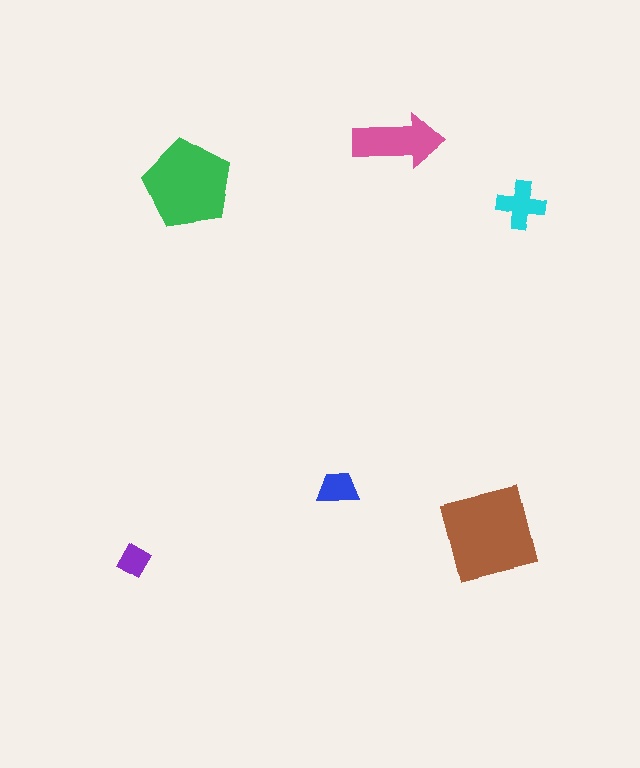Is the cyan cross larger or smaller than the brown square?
Smaller.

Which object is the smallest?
The purple diamond.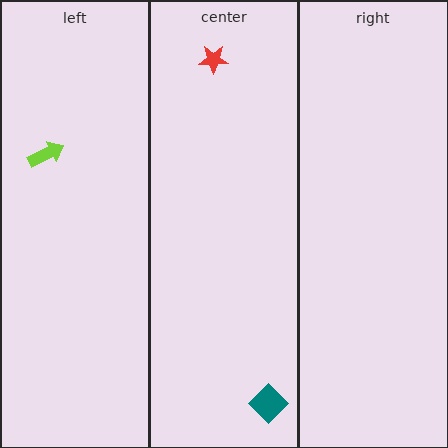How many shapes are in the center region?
2.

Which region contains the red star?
The center region.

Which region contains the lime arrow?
The left region.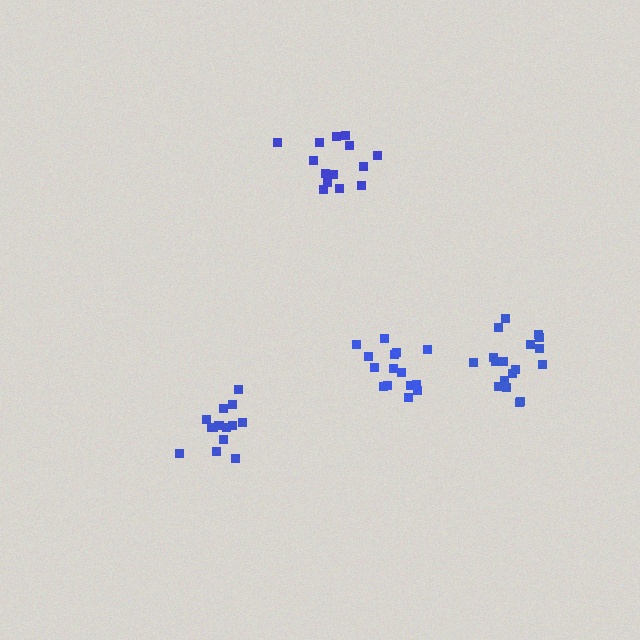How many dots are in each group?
Group 1: 15 dots, Group 2: 18 dots, Group 3: 15 dots, Group 4: 14 dots (62 total).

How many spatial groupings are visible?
There are 4 spatial groupings.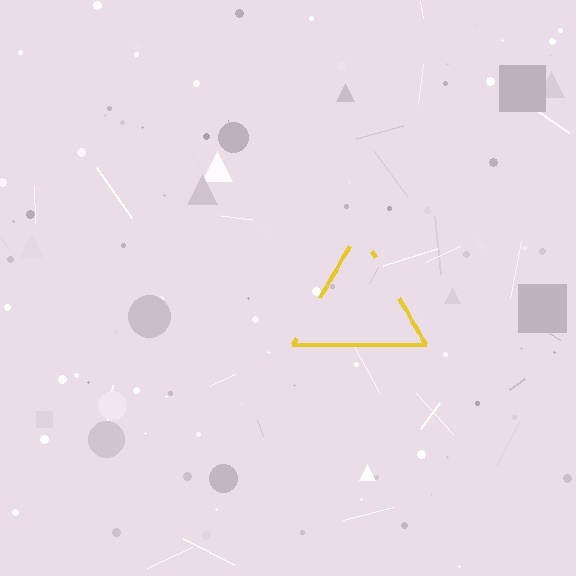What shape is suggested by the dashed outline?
The dashed outline suggests a triangle.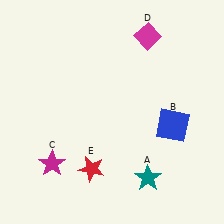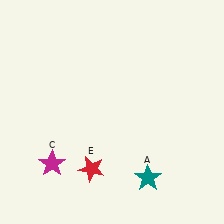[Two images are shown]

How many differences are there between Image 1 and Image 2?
There are 2 differences between the two images.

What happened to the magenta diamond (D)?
The magenta diamond (D) was removed in Image 2. It was in the top-right area of Image 1.